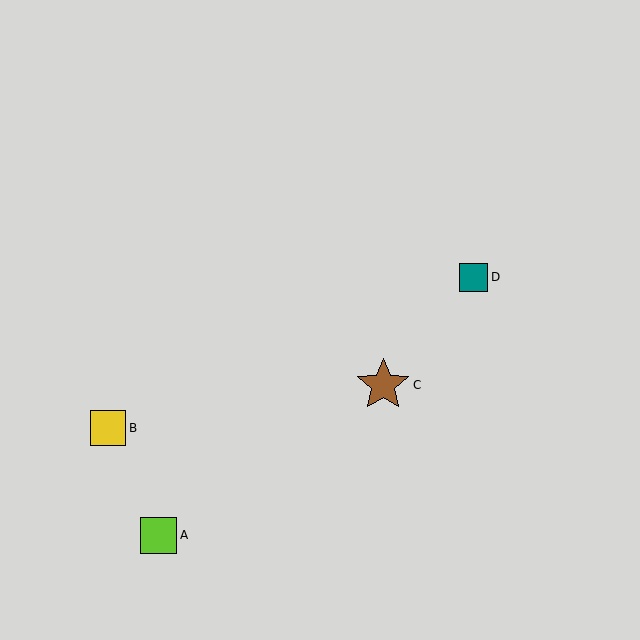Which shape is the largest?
The brown star (labeled C) is the largest.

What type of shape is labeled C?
Shape C is a brown star.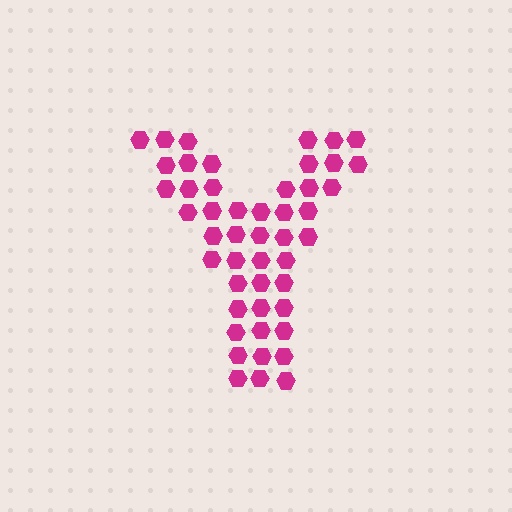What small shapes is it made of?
It is made of small hexagons.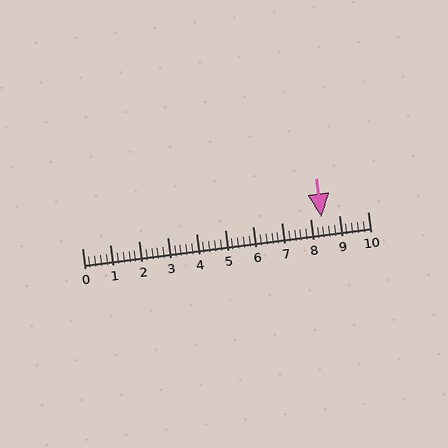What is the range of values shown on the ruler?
The ruler shows values from 0 to 10.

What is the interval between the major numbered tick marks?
The major tick marks are spaced 1 units apart.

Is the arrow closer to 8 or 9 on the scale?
The arrow is closer to 8.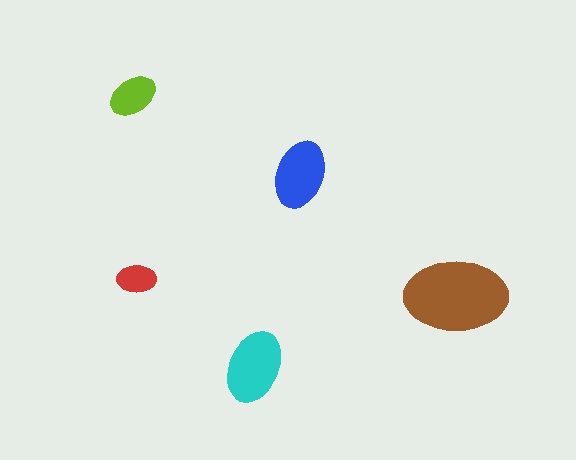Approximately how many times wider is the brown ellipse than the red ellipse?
About 2.5 times wider.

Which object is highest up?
The lime ellipse is topmost.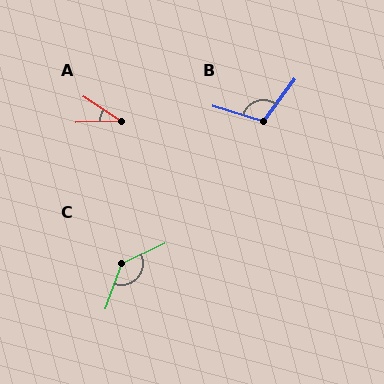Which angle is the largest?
C, at approximately 136 degrees.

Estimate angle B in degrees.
Approximately 109 degrees.